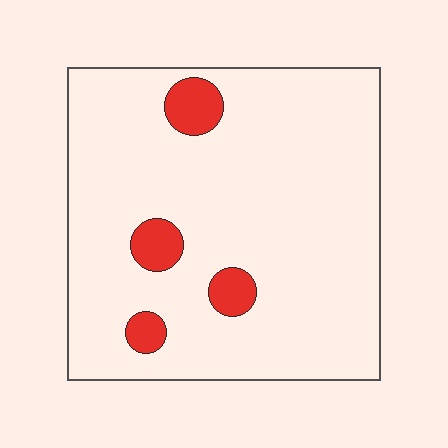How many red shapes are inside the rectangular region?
4.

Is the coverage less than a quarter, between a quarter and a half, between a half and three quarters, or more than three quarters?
Less than a quarter.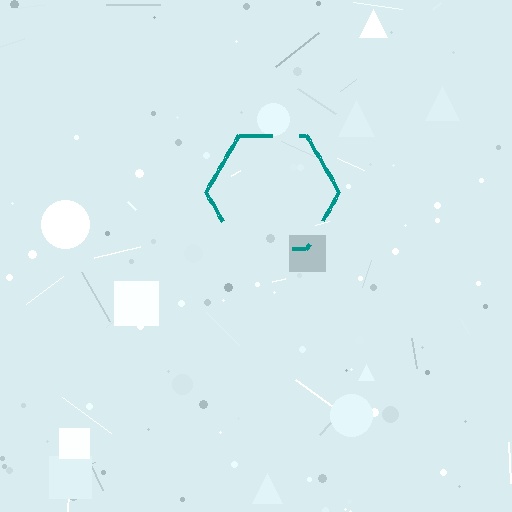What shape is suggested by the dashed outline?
The dashed outline suggests a hexagon.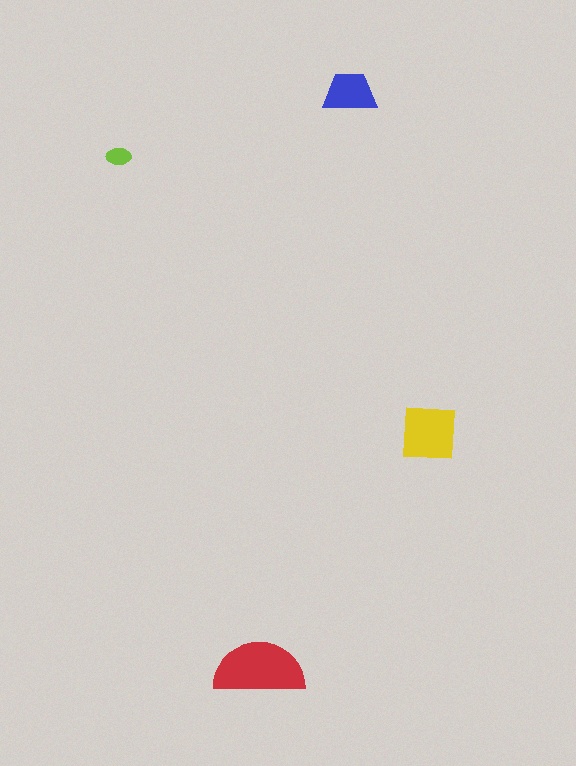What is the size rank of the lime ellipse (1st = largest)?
4th.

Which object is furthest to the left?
The lime ellipse is leftmost.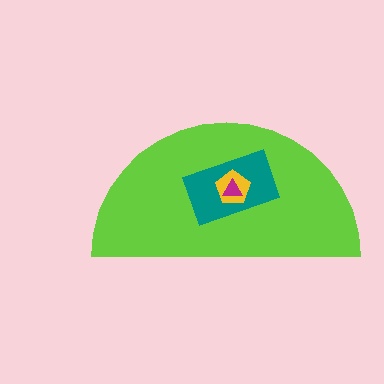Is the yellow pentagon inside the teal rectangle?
Yes.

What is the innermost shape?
The magenta triangle.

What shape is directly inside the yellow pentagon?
The magenta triangle.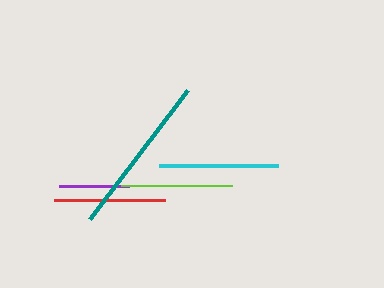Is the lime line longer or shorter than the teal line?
The teal line is longer than the lime line.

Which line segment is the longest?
The teal line is the longest at approximately 162 pixels.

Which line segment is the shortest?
The purple line is the shortest at approximately 70 pixels.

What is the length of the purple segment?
The purple segment is approximately 70 pixels long.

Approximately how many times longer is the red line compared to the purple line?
The red line is approximately 1.6 times the length of the purple line.